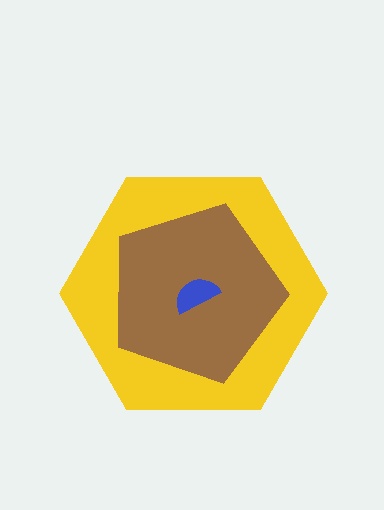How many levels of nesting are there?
3.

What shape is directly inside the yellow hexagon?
The brown pentagon.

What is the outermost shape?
The yellow hexagon.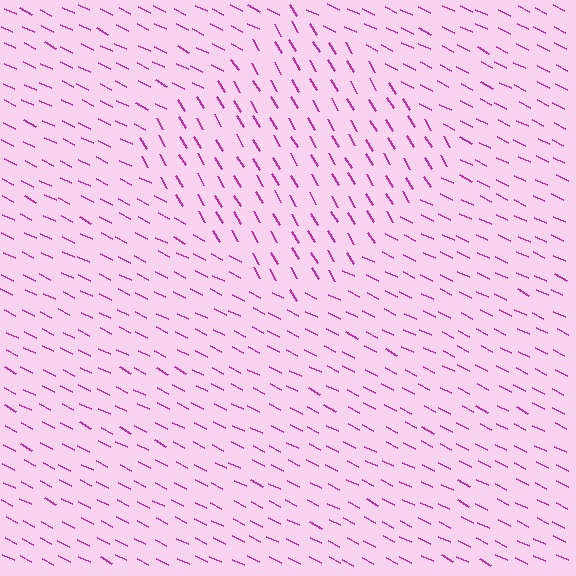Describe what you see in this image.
The image is filled with small magenta line segments. A diamond region in the image has lines oriented differently from the surrounding lines, creating a visible texture boundary.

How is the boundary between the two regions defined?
The boundary is defined purely by a change in line orientation (approximately 32 degrees difference). All lines are the same color and thickness.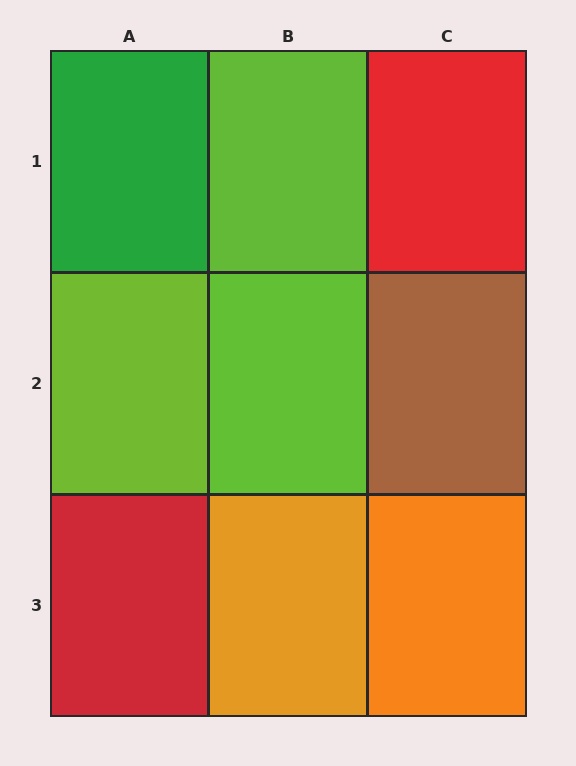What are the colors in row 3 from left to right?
Red, orange, orange.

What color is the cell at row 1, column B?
Lime.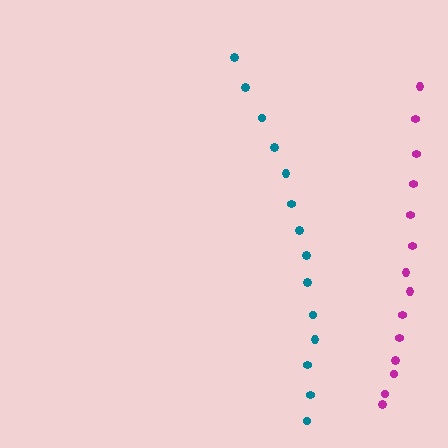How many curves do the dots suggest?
There are 2 distinct paths.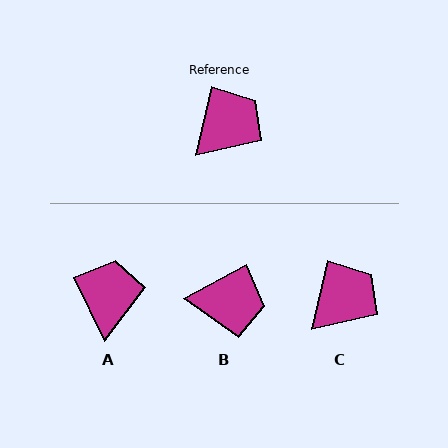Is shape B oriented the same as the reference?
No, it is off by about 49 degrees.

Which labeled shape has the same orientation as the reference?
C.